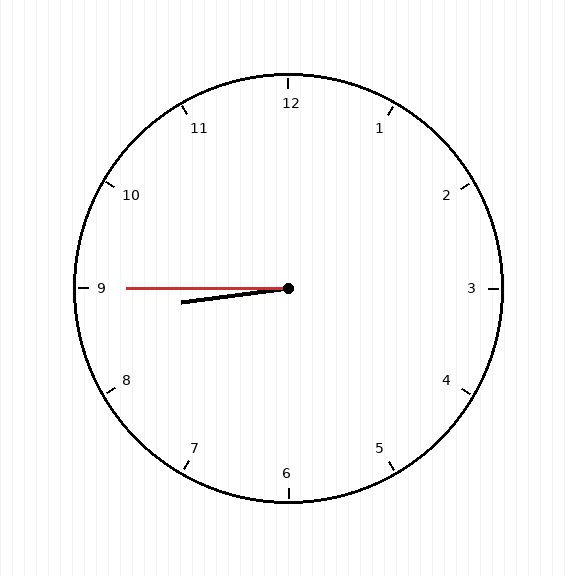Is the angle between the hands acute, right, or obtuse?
It is acute.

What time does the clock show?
8:45.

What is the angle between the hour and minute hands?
Approximately 8 degrees.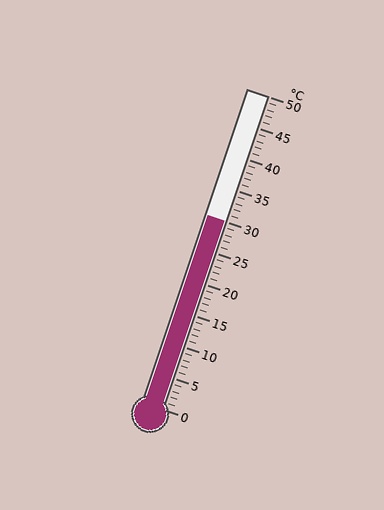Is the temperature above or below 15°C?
The temperature is above 15°C.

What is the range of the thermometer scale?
The thermometer scale ranges from 0°C to 50°C.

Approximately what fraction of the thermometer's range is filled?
The thermometer is filled to approximately 60% of its range.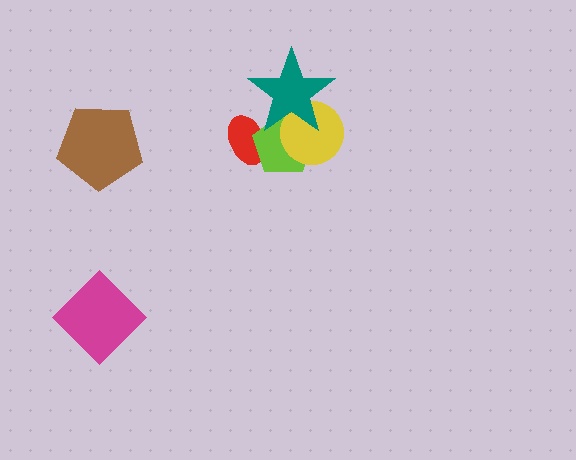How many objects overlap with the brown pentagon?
0 objects overlap with the brown pentagon.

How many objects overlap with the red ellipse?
1 object overlaps with the red ellipse.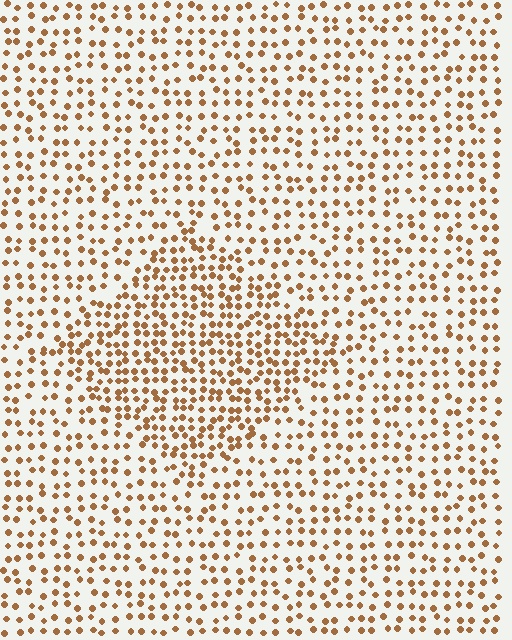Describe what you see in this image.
The image contains small brown elements arranged at two different densities. A diamond-shaped region is visible where the elements are more densely packed than the surrounding area.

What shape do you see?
I see a diamond.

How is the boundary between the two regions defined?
The boundary is defined by a change in element density (approximately 1.7x ratio). All elements are the same color, size, and shape.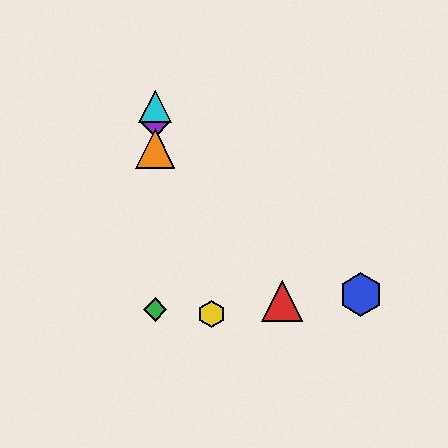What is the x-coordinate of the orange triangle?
The orange triangle is at x≈155.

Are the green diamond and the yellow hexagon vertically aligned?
No, the green diamond is at x≈155 and the yellow hexagon is at x≈211.